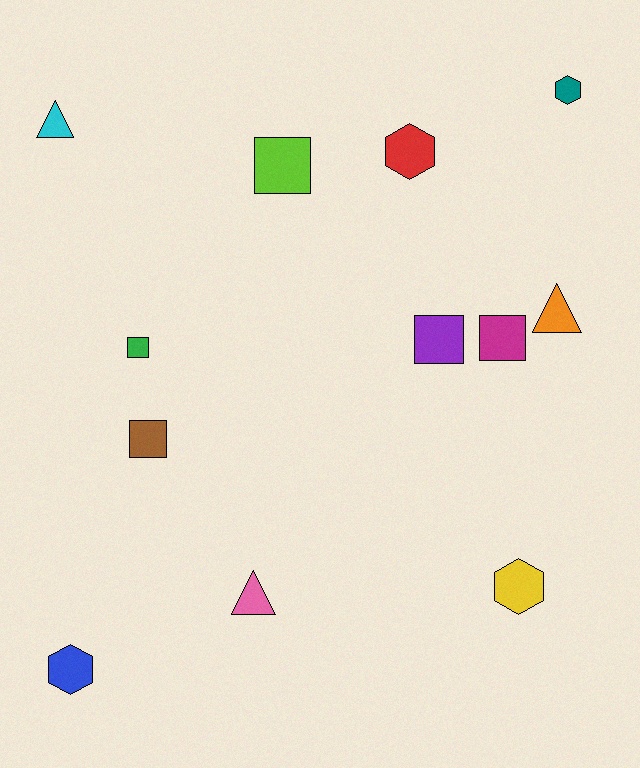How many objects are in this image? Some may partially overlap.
There are 12 objects.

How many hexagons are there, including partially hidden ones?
There are 4 hexagons.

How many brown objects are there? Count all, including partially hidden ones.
There is 1 brown object.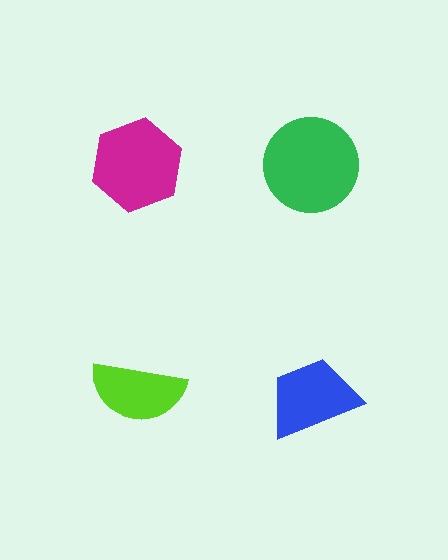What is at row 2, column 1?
A lime semicircle.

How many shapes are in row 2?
2 shapes.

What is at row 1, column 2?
A green circle.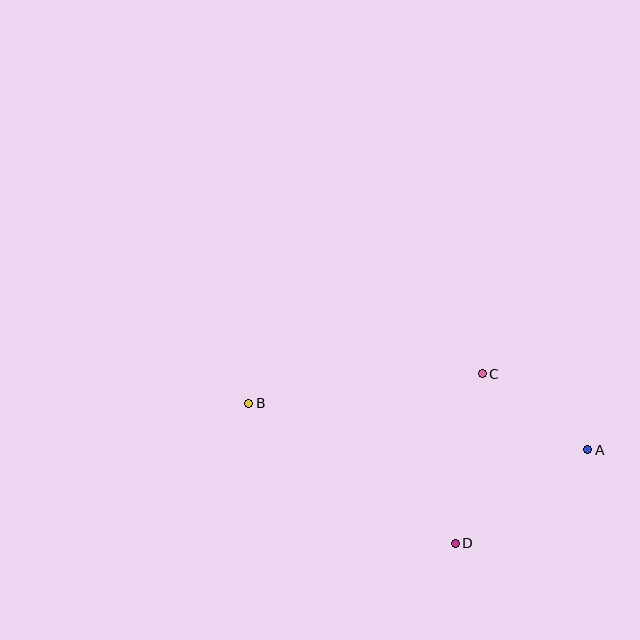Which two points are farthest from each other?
Points A and B are farthest from each other.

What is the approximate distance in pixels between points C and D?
The distance between C and D is approximately 172 pixels.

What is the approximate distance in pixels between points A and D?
The distance between A and D is approximately 162 pixels.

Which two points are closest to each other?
Points A and C are closest to each other.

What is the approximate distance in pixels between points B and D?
The distance between B and D is approximately 250 pixels.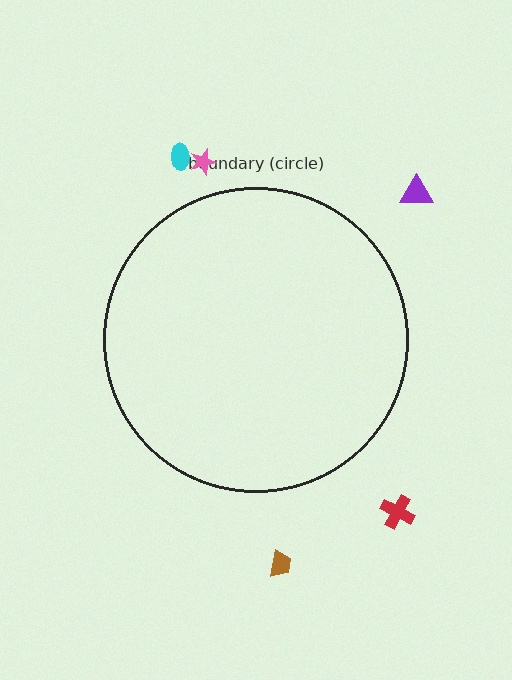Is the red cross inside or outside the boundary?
Outside.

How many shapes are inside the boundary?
0 inside, 5 outside.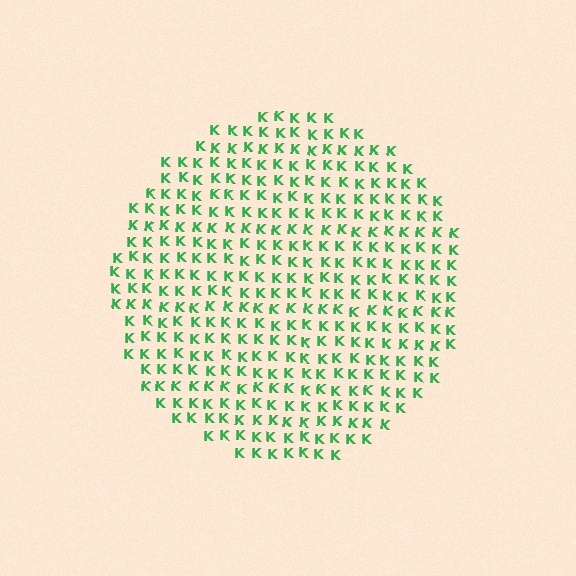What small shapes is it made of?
It is made of small letter K's.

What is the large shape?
The large shape is a circle.